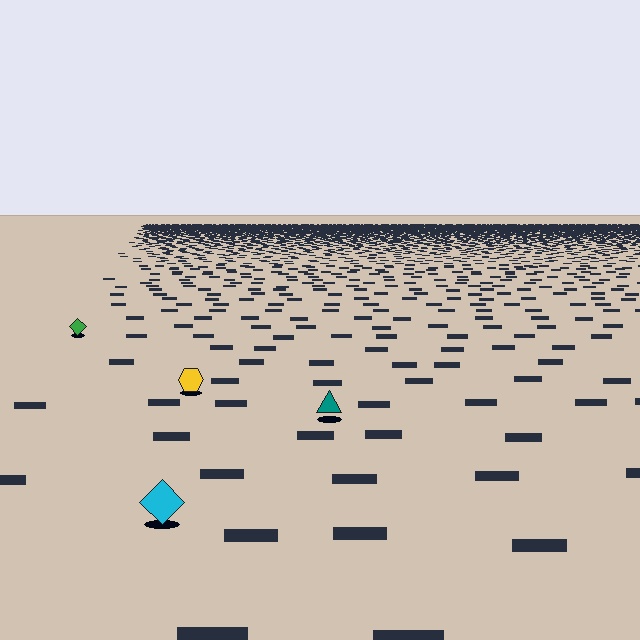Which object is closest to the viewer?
The cyan diamond is closest. The texture marks near it are larger and more spread out.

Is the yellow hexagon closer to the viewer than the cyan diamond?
No. The cyan diamond is closer — you can tell from the texture gradient: the ground texture is coarser near it.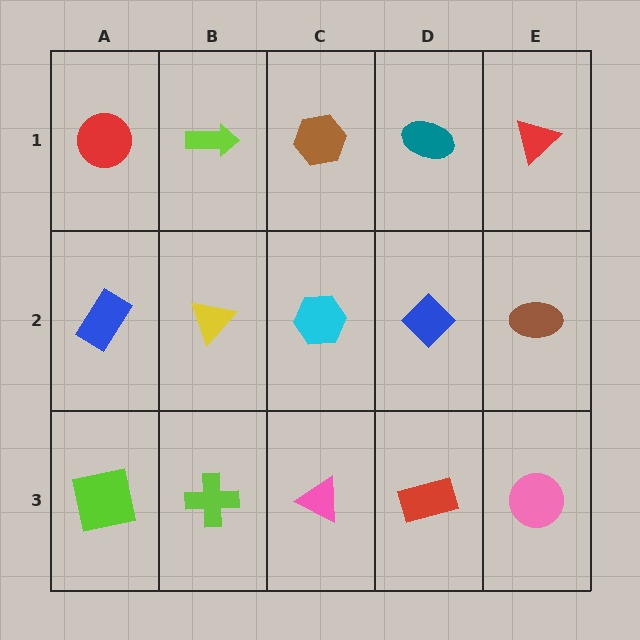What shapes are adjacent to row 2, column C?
A brown hexagon (row 1, column C), a pink triangle (row 3, column C), a yellow triangle (row 2, column B), a blue diamond (row 2, column D).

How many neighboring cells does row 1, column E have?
2.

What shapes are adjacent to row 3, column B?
A yellow triangle (row 2, column B), a lime square (row 3, column A), a pink triangle (row 3, column C).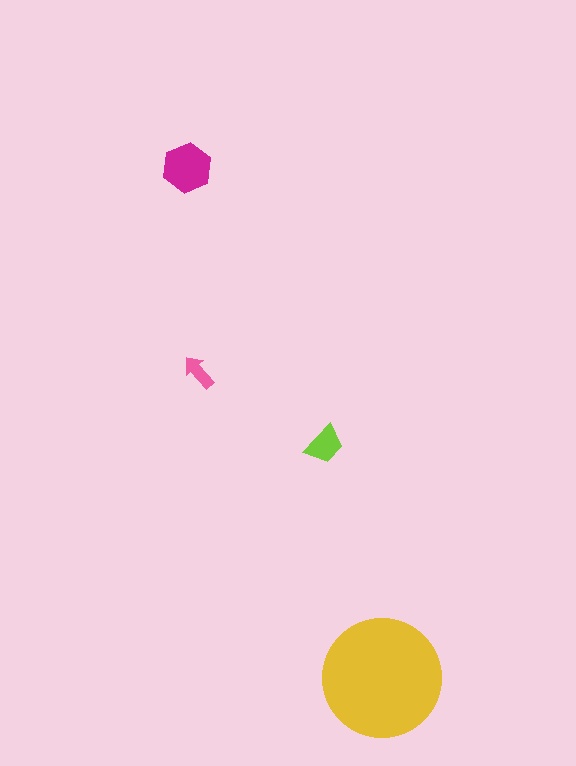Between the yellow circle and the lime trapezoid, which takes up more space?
The yellow circle.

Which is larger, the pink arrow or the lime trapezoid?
The lime trapezoid.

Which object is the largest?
The yellow circle.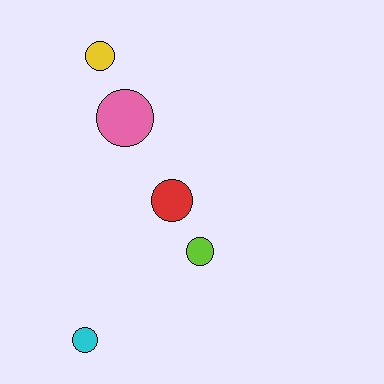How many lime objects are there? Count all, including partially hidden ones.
There is 1 lime object.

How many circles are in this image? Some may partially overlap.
There are 5 circles.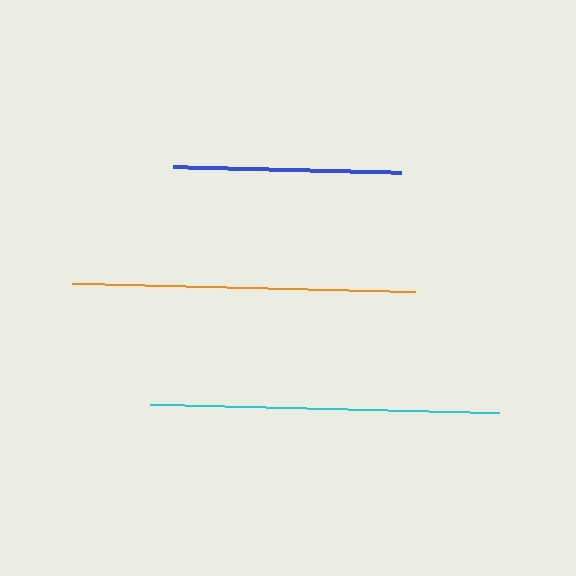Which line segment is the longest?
The cyan line is the longest at approximately 349 pixels.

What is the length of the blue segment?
The blue segment is approximately 228 pixels long.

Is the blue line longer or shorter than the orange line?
The orange line is longer than the blue line.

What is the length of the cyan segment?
The cyan segment is approximately 349 pixels long.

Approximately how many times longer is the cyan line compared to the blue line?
The cyan line is approximately 1.5 times the length of the blue line.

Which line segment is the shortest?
The blue line is the shortest at approximately 228 pixels.